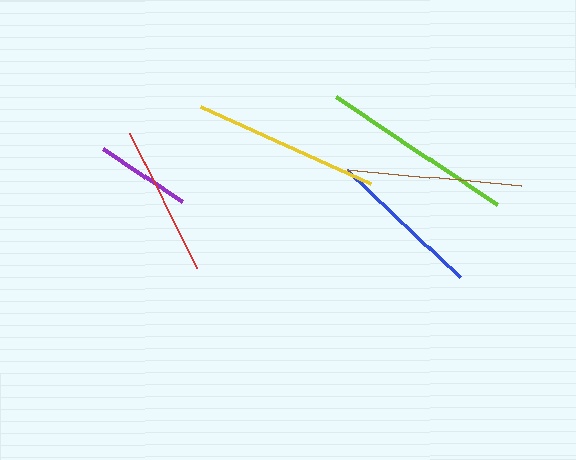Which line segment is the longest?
The lime line is the longest at approximately 195 pixels.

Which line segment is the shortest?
The purple line is the shortest at approximately 95 pixels.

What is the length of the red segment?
The red segment is approximately 152 pixels long.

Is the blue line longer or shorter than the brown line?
The brown line is longer than the blue line.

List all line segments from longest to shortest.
From longest to shortest: lime, yellow, brown, blue, red, purple.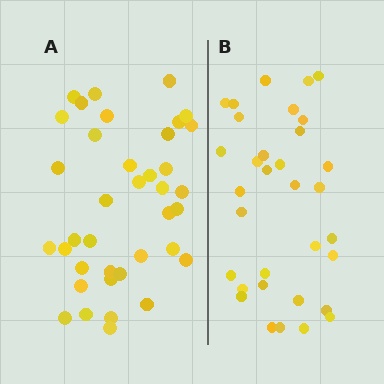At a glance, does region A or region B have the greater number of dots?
Region A (the left region) has more dots.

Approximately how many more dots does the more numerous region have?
Region A has about 5 more dots than region B.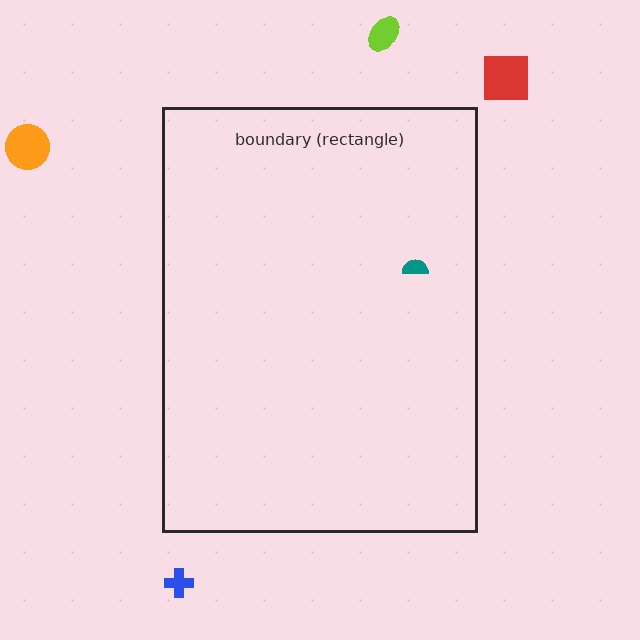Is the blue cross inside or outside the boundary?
Outside.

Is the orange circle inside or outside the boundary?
Outside.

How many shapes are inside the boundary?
1 inside, 4 outside.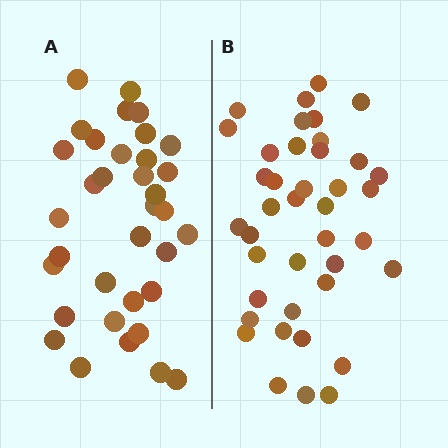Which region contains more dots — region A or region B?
Region B (the right region) has more dots.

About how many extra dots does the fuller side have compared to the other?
Region B has about 5 more dots than region A.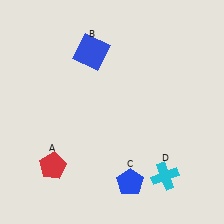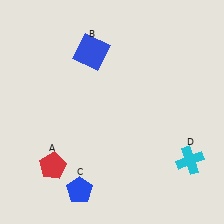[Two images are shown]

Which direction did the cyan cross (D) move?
The cyan cross (D) moved right.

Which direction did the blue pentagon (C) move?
The blue pentagon (C) moved left.